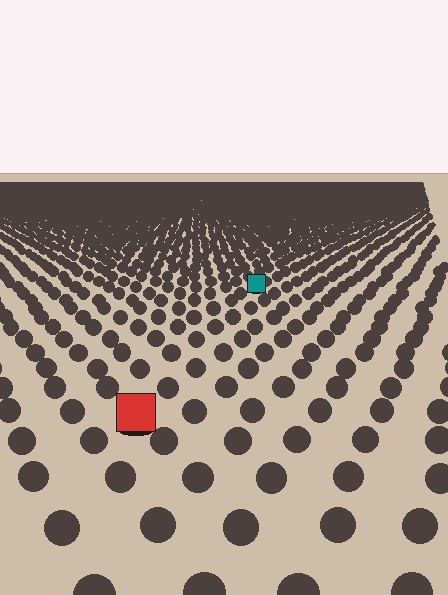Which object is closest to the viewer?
The red square is closest. The texture marks near it are larger and more spread out.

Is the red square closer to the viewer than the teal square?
Yes. The red square is closer — you can tell from the texture gradient: the ground texture is coarser near it.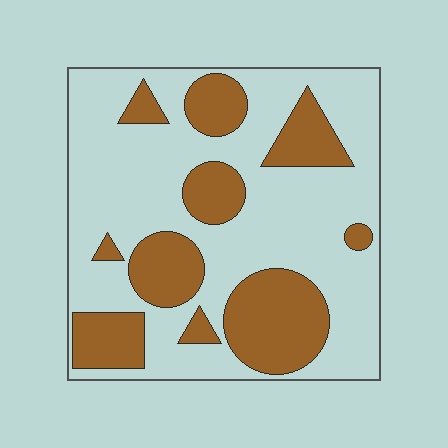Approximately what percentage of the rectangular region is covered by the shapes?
Approximately 30%.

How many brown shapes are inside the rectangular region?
10.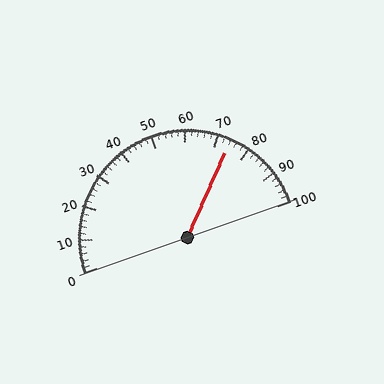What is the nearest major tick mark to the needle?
The nearest major tick mark is 70.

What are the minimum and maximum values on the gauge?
The gauge ranges from 0 to 100.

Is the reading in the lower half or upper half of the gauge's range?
The reading is in the upper half of the range (0 to 100).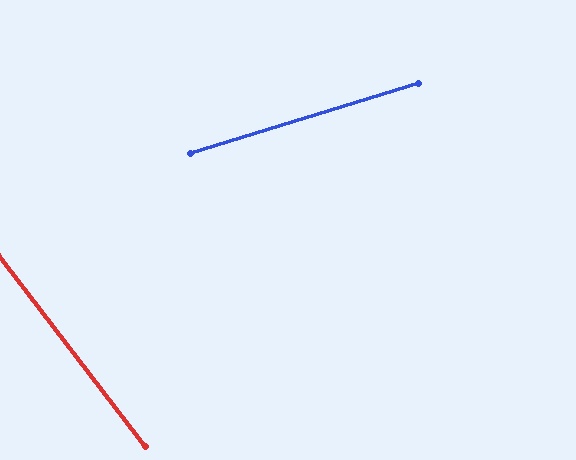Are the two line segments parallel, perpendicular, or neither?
Neither parallel nor perpendicular — they differ by about 69°.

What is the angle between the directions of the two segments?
Approximately 69 degrees.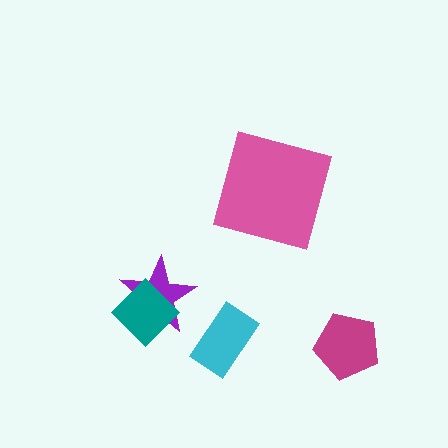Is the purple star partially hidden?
Yes, it is partially covered by another shape.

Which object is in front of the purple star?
The teal diamond is in front of the purple star.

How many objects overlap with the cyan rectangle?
0 objects overlap with the cyan rectangle.